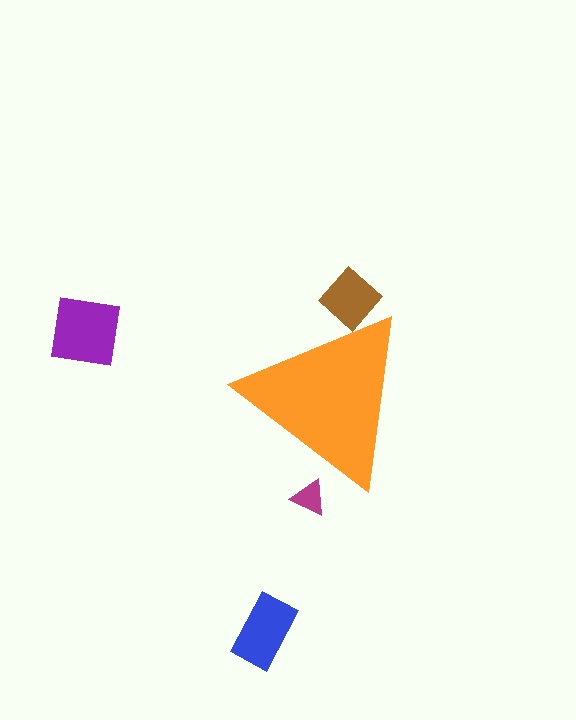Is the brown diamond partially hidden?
Yes, the brown diamond is partially hidden behind the orange triangle.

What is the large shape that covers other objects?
An orange triangle.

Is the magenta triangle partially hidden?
Yes, the magenta triangle is partially hidden behind the orange triangle.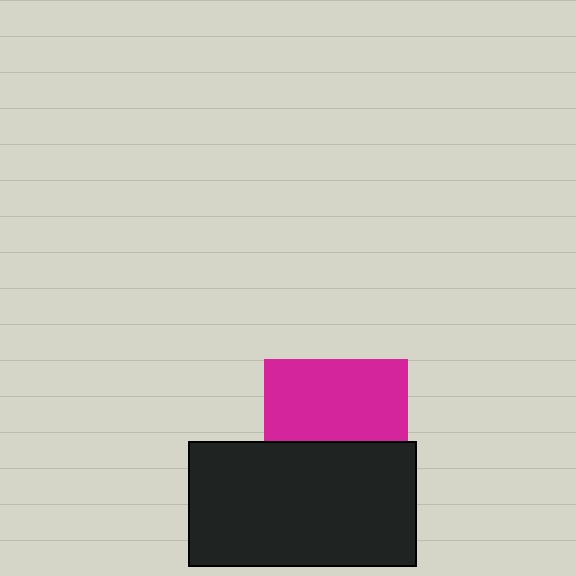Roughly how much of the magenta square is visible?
About half of it is visible (roughly 57%).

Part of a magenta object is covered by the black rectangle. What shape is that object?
It is a square.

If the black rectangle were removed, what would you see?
You would see the complete magenta square.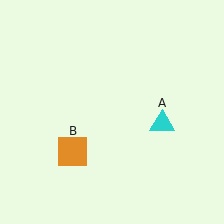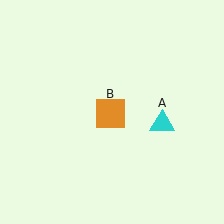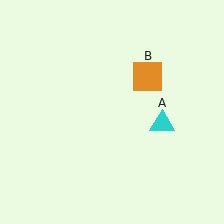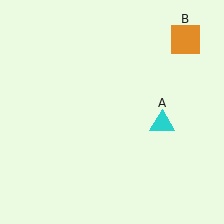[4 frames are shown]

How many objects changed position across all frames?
1 object changed position: orange square (object B).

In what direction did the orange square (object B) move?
The orange square (object B) moved up and to the right.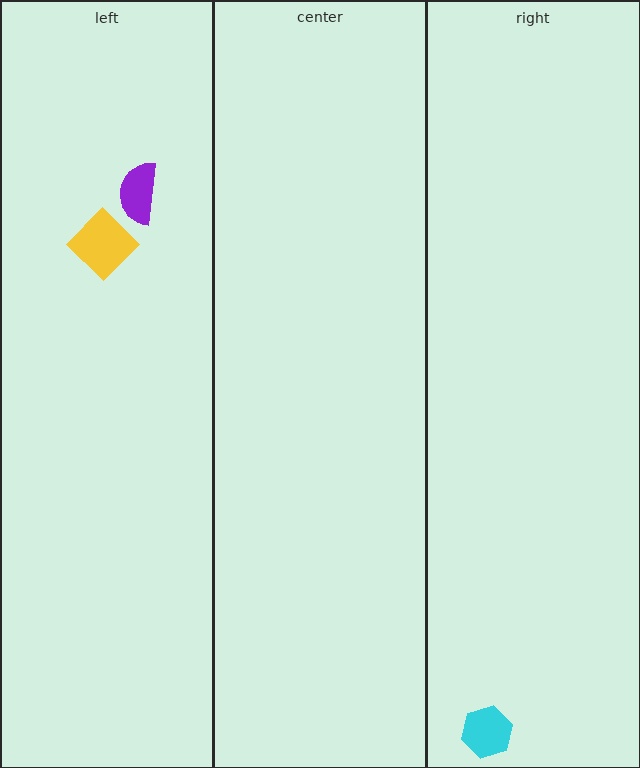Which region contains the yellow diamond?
The left region.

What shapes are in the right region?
The cyan hexagon.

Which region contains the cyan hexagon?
The right region.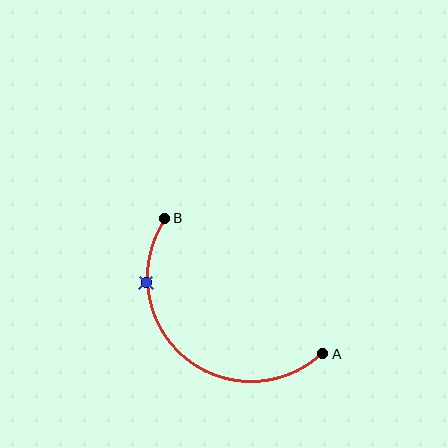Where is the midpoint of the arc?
The arc midpoint is the point on the curve farthest from the straight line joining A and B. It sits below and to the left of that line.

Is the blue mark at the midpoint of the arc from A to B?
No. The blue mark lies on the arc but is closer to endpoint B. The arc midpoint would be at the point on the curve equidistant along the arc from both A and B.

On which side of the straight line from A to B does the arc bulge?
The arc bulges below and to the left of the straight line connecting A and B.